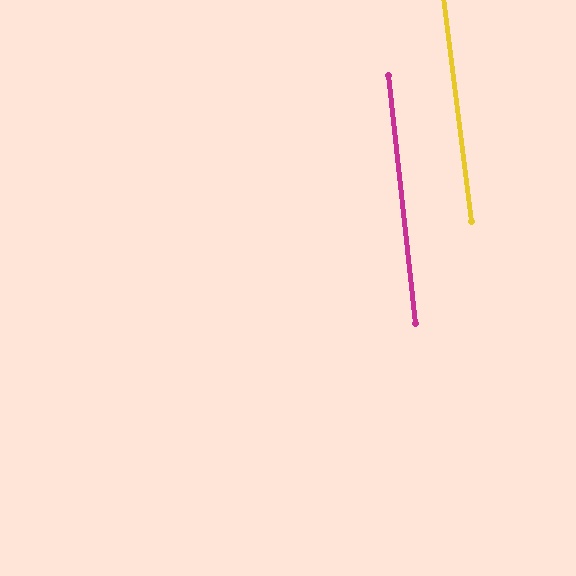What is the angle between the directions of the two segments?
Approximately 1 degree.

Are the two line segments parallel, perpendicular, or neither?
Parallel — their directions differ by only 1.0°.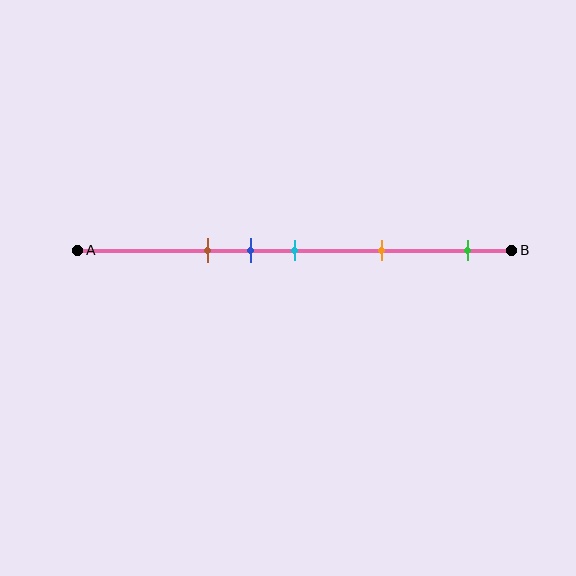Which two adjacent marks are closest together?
The blue and cyan marks are the closest adjacent pair.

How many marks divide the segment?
There are 5 marks dividing the segment.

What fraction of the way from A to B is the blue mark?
The blue mark is approximately 40% (0.4) of the way from A to B.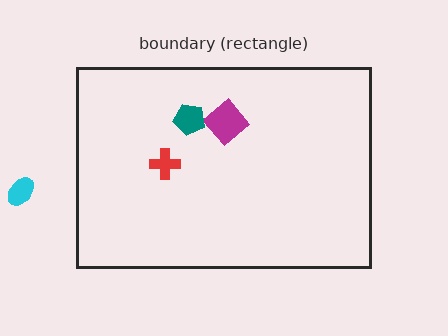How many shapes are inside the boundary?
3 inside, 1 outside.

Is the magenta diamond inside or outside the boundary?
Inside.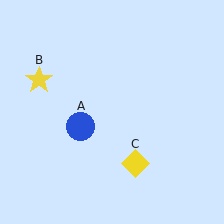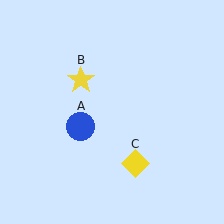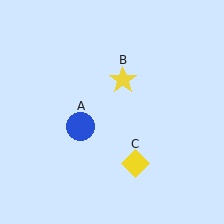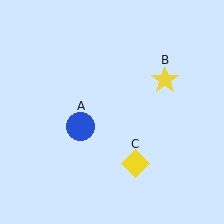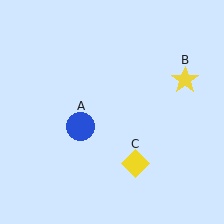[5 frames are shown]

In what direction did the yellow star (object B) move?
The yellow star (object B) moved right.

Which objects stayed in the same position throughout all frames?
Blue circle (object A) and yellow diamond (object C) remained stationary.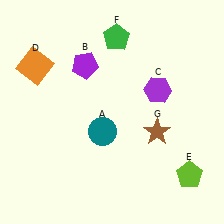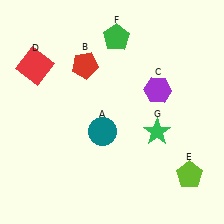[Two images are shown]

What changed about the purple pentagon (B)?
In Image 1, B is purple. In Image 2, it changed to red.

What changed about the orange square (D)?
In Image 1, D is orange. In Image 2, it changed to red.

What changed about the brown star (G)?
In Image 1, G is brown. In Image 2, it changed to green.